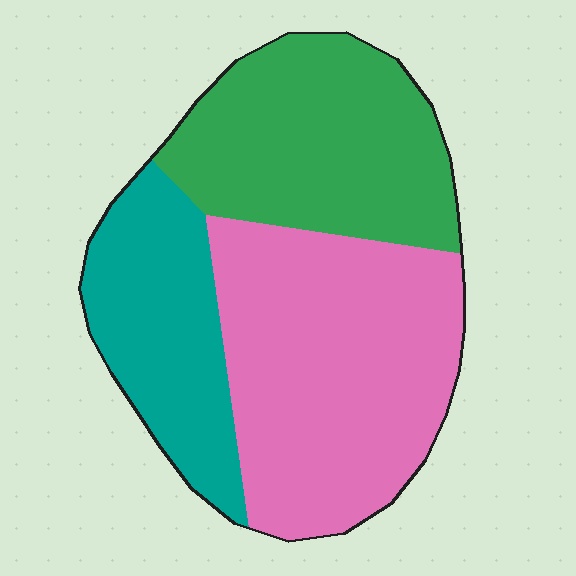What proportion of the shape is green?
Green takes up about one third (1/3) of the shape.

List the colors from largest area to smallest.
From largest to smallest: pink, green, teal.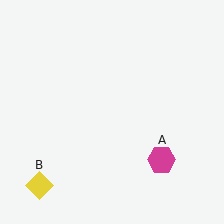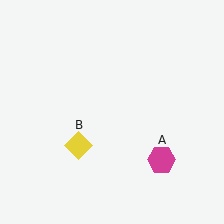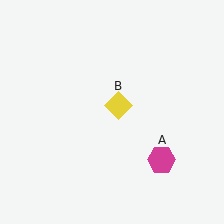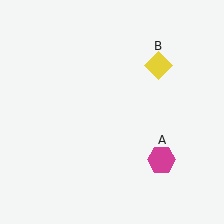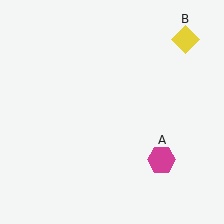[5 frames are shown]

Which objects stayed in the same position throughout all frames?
Magenta hexagon (object A) remained stationary.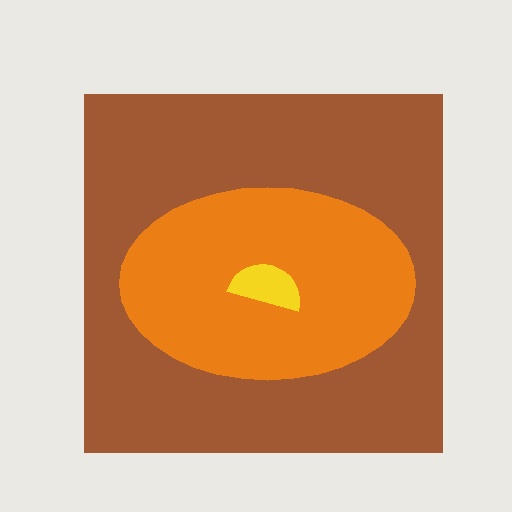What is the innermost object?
The yellow semicircle.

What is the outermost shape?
The brown square.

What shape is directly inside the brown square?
The orange ellipse.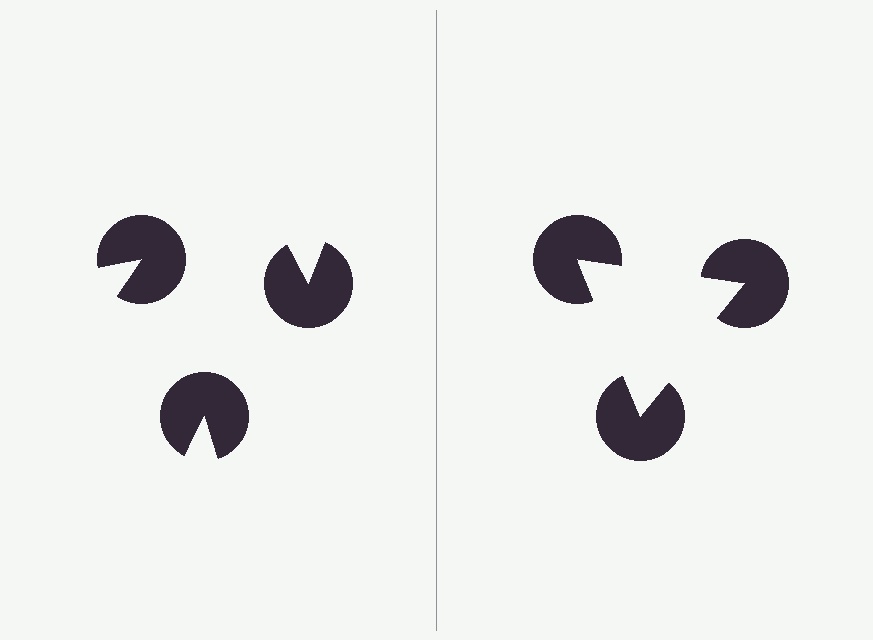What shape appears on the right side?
An illusory triangle.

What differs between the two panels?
The pac-man discs are positioned identically on both sides; only the wedge orientations differ. On the right they align to a triangle; on the left they are misaligned.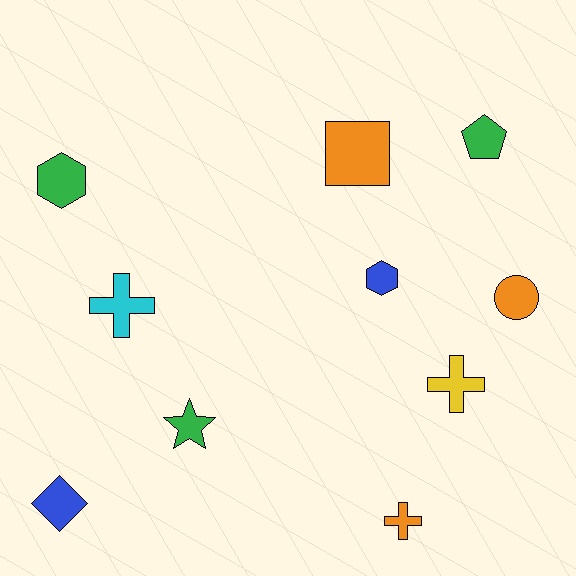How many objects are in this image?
There are 10 objects.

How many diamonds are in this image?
There is 1 diamond.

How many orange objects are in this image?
There are 3 orange objects.